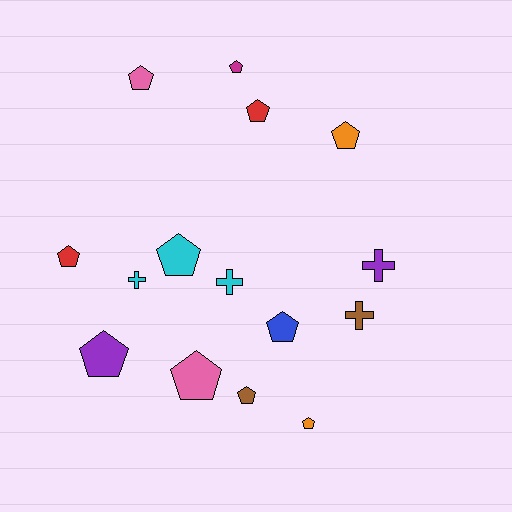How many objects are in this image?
There are 15 objects.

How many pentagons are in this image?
There are 11 pentagons.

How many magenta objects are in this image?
There is 1 magenta object.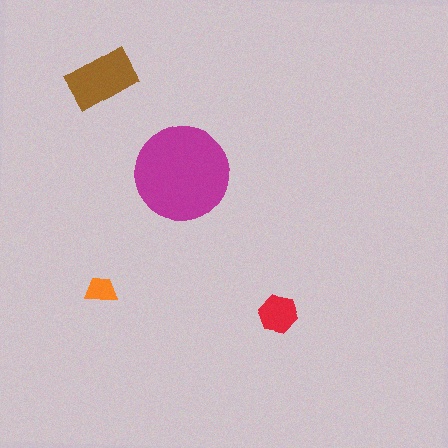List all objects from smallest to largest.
The orange trapezoid, the red hexagon, the brown rectangle, the magenta circle.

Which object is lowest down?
The red hexagon is bottommost.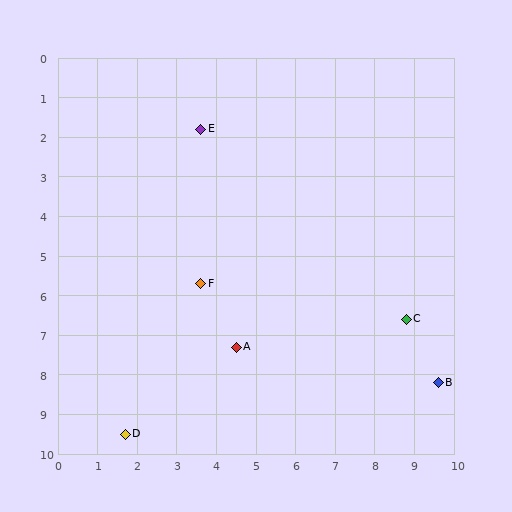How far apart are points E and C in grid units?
Points E and C are about 7.1 grid units apart.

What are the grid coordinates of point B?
Point B is at approximately (9.6, 8.2).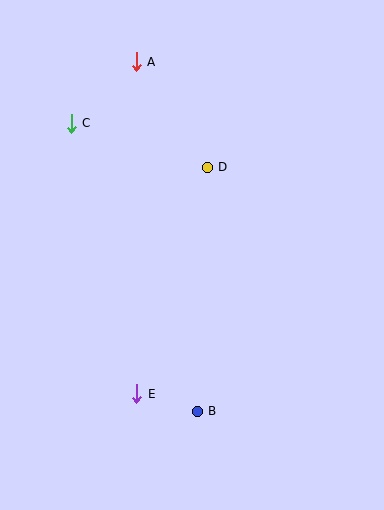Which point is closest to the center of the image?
Point D at (207, 167) is closest to the center.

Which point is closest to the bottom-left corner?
Point E is closest to the bottom-left corner.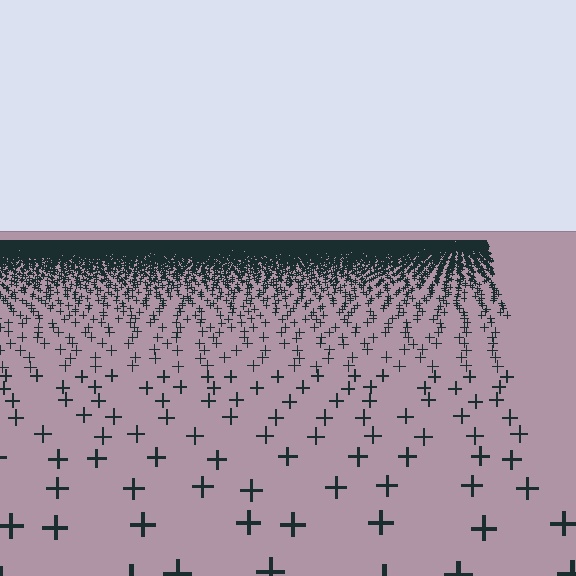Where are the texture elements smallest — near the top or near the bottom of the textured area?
Near the top.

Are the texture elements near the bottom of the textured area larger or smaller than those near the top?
Larger. Near the bottom, elements are closer to the viewer and appear at a bigger on-screen size.